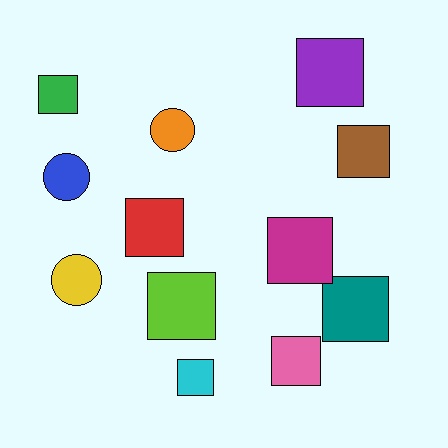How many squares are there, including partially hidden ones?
There are 9 squares.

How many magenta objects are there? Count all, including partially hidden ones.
There is 1 magenta object.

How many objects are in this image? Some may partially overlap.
There are 12 objects.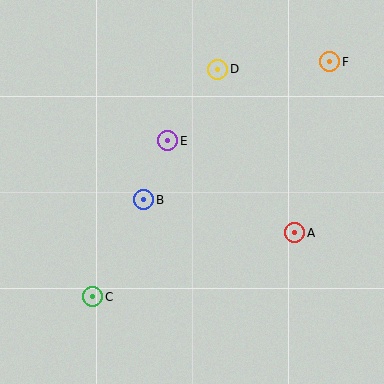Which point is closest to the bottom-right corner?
Point A is closest to the bottom-right corner.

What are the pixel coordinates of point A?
Point A is at (295, 233).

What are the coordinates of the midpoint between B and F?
The midpoint between B and F is at (237, 131).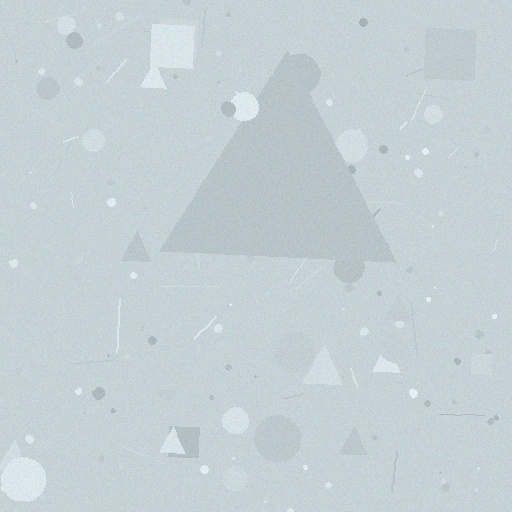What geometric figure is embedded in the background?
A triangle is embedded in the background.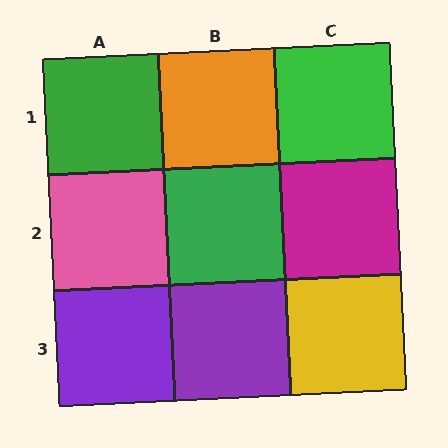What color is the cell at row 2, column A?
Pink.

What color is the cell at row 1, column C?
Green.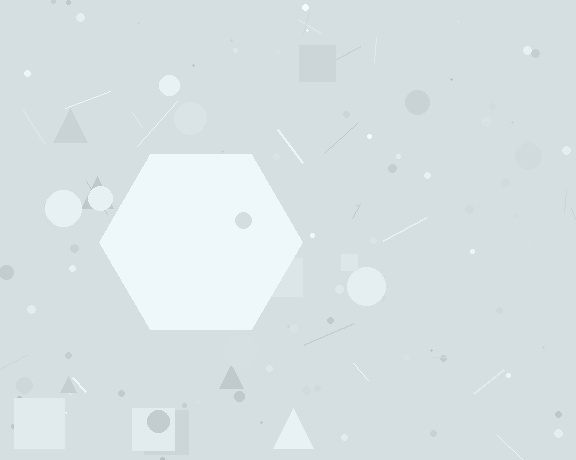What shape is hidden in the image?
A hexagon is hidden in the image.